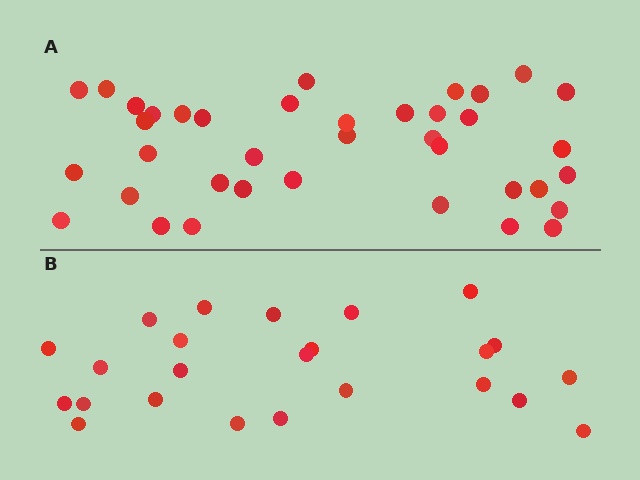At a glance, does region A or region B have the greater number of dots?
Region A (the top region) has more dots.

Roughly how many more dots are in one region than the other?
Region A has approximately 15 more dots than region B.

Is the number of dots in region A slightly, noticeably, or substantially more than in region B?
Region A has substantially more. The ratio is roughly 1.6 to 1.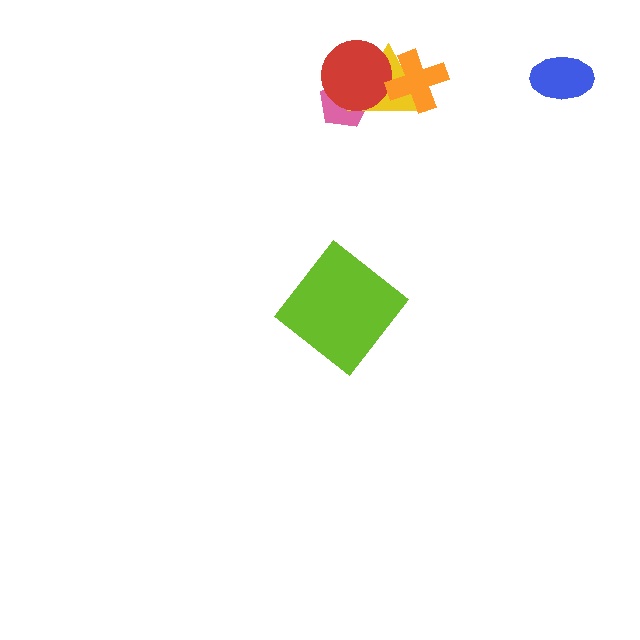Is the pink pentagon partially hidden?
Yes, it is partially covered by another shape.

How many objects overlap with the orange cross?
1 object overlaps with the orange cross.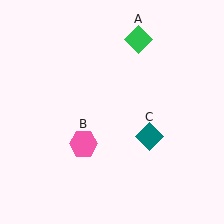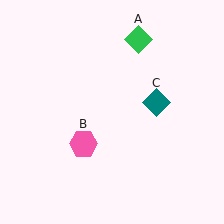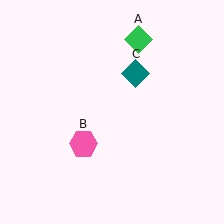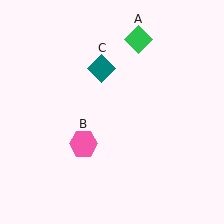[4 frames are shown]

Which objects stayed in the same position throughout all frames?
Green diamond (object A) and pink hexagon (object B) remained stationary.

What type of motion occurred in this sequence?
The teal diamond (object C) rotated counterclockwise around the center of the scene.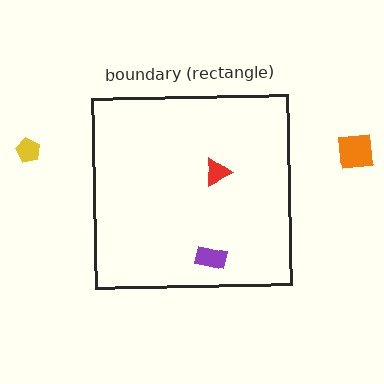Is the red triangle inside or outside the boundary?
Inside.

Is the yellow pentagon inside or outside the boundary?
Outside.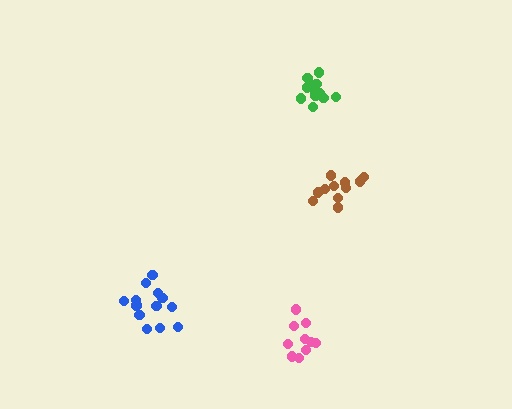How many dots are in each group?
Group 1: 13 dots, Group 2: 13 dots, Group 3: 11 dots, Group 4: 10 dots (47 total).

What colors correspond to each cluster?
The clusters are colored: blue, green, brown, pink.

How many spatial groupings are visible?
There are 4 spatial groupings.